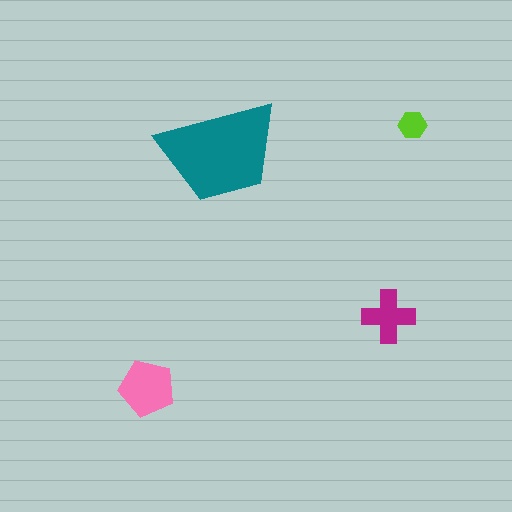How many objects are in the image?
There are 4 objects in the image.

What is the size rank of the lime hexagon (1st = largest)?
4th.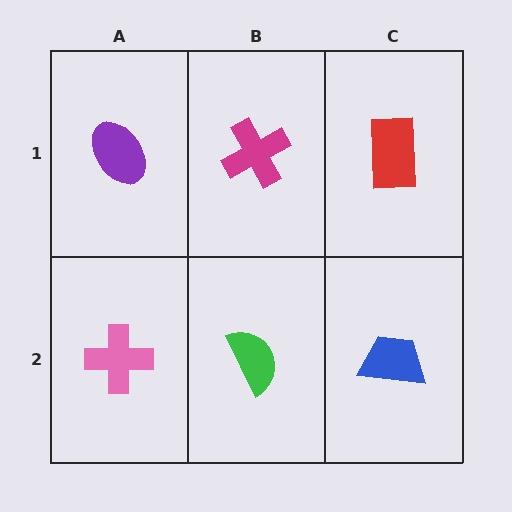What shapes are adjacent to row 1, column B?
A green semicircle (row 2, column B), a purple ellipse (row 1, column A), a red rectangle (row 1, column C).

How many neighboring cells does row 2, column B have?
3.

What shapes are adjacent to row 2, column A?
A purple ellipse (row 1, column A), a green semicircle (row 2, column B).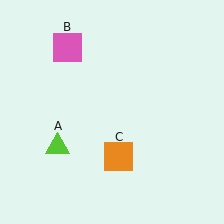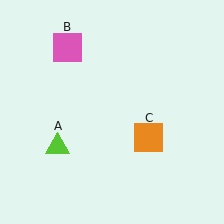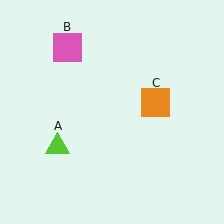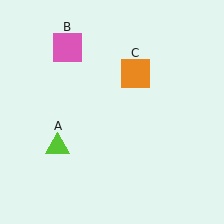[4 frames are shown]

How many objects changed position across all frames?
1 object changed position: orange square (object C).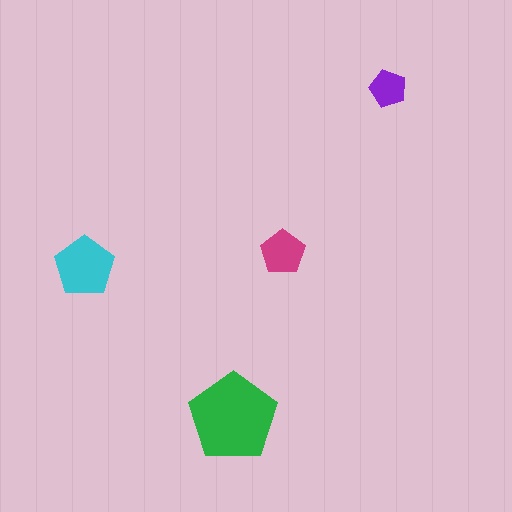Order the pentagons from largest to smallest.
the green one, the cyan one, the magenta one, the purple one.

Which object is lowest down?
The green pentagon is bottommost.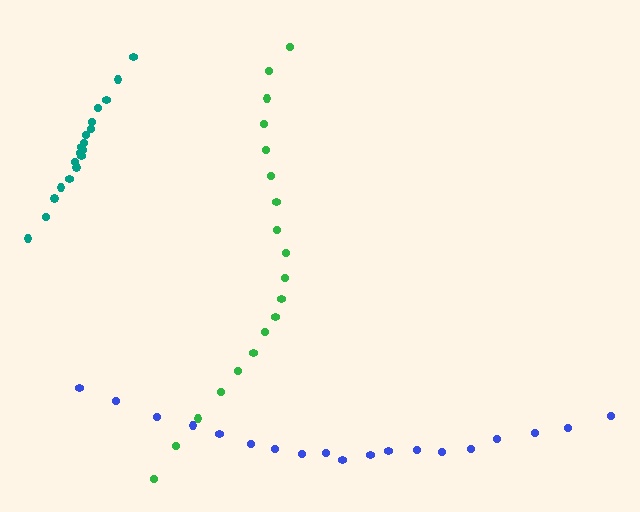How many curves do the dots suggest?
There are 3 distinct paths.